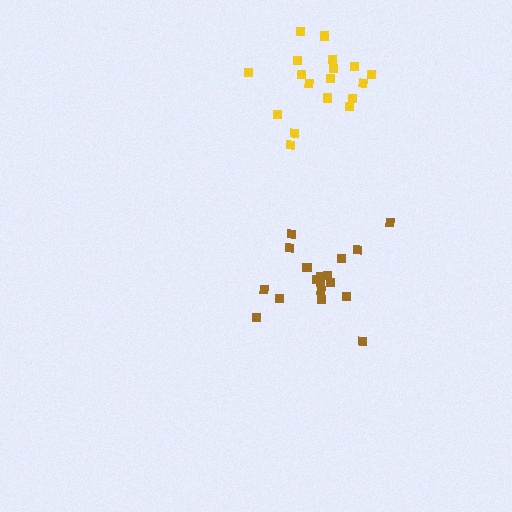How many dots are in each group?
Group 1: 18 dots, Group 2: 18 dots (36 total).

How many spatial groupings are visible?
There are 2 spatial groupings.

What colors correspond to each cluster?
The clusters are colored: yellow, brown.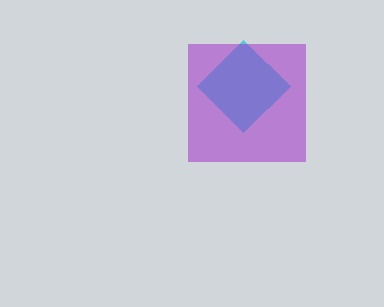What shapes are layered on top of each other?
The layered shapes are: a cyan diamond, a purple square.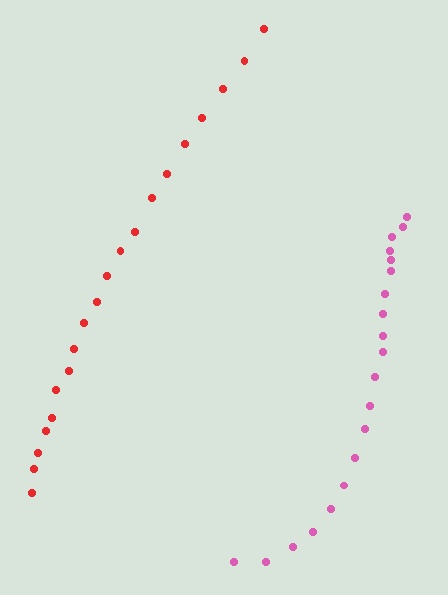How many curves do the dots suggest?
There are 2 distinct paths.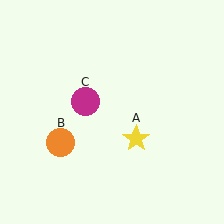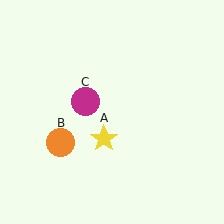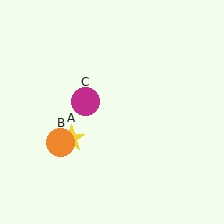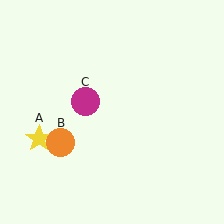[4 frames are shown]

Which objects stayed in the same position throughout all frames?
Orange circle (object B) and magenta circle (object C) remained stationary.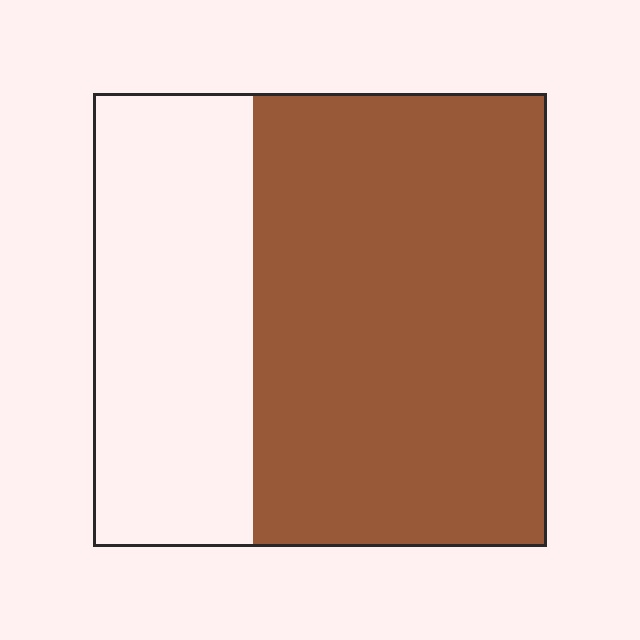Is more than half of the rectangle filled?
Yes.